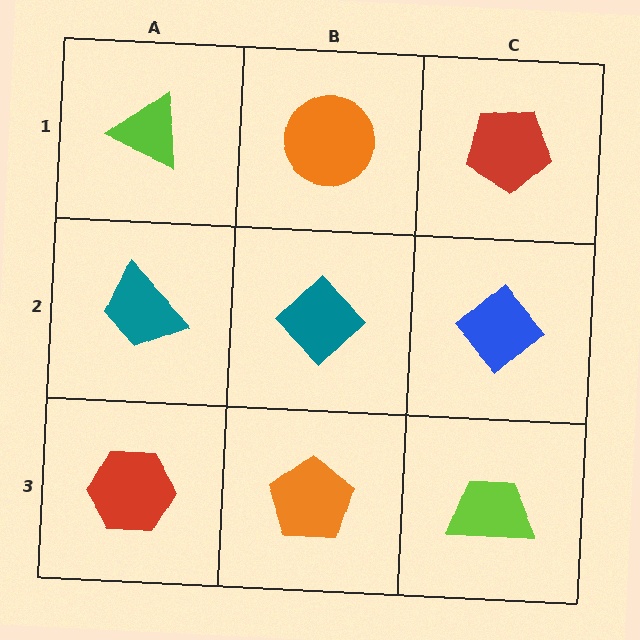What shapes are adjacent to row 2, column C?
A red pentagon (row 1, column C), a lime trapezoid (row 3, column C), a teal diamond (row 2, column B).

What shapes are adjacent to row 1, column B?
A teal diamond (row 2, column B), a lime triangle (row 1, column A), a red pentagon (row 1, column C).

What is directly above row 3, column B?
A teal diamond.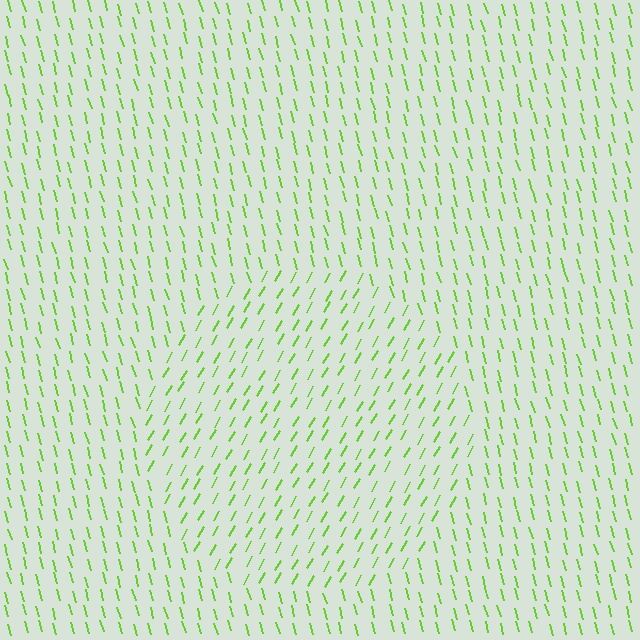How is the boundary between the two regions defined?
The boundary is defined purely by a change in line orientation (approximately 45 degrees difference). All lines are the same color and thickness.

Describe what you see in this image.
The image is filled with small lime line segments. A circle region in the image has lines oriented differently from the surrounding lines, creating a visible texture boundary.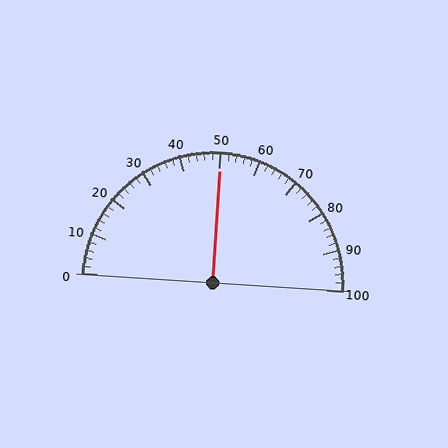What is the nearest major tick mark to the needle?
The nearest major tick mark is 50.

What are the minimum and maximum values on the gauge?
The gauge ranges from 0 to 100.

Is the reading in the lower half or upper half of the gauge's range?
The reading is in the upper half of the range (0 to 100).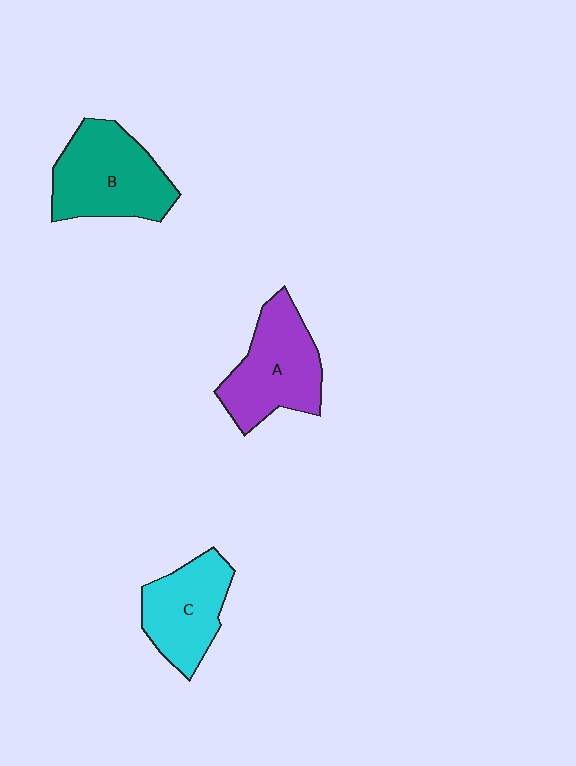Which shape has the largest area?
Shape B (teal).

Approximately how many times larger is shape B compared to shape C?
Approximately 1.3 times.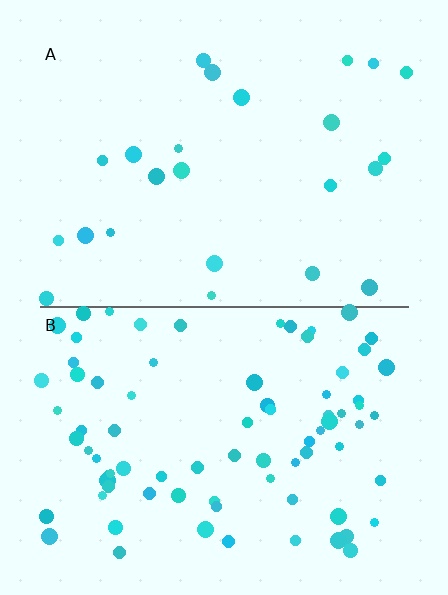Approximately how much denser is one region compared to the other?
Approximately 3.4× — region B over region A.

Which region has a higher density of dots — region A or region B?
B (the bottom).